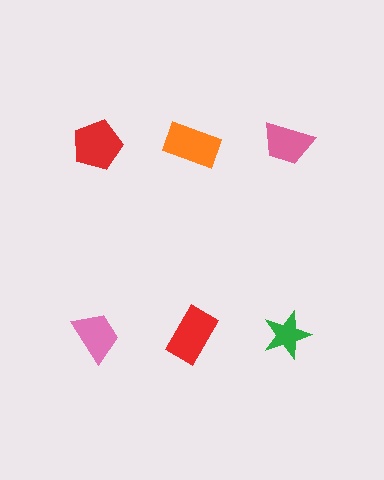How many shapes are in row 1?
3 shapes.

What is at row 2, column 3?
A green star.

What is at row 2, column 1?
A pink trapezoid.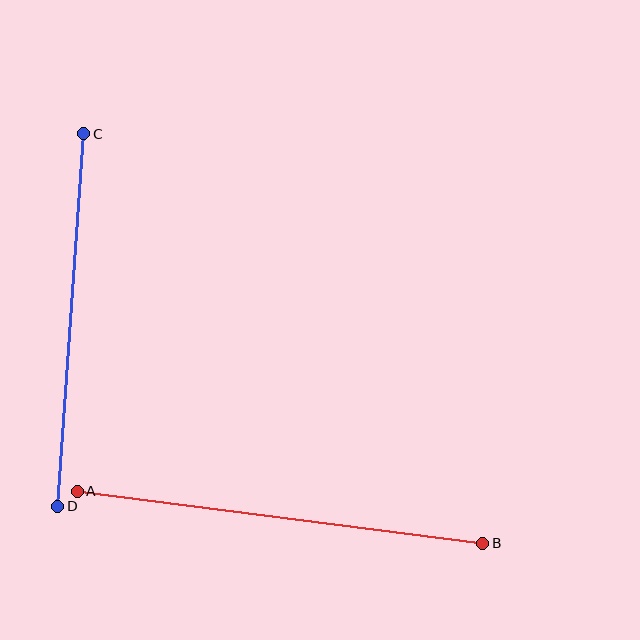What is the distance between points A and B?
The distance is approximately 409 pixels.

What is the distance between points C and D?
The distance is approximately 373 pixels.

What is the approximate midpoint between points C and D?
The midpoint is at approximately (71, 320) pixels.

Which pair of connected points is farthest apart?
Points A and B are farthest apart.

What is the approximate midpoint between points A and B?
The midpoint is at approximately (280, 517) pixels.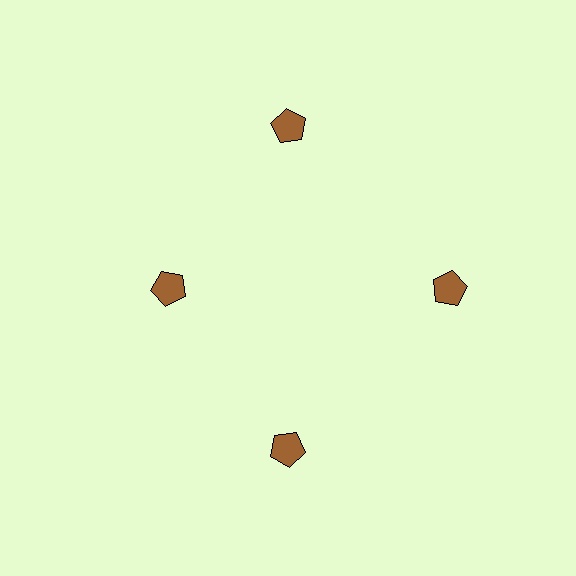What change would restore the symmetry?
The symmetry would be restored by moving it outward, back onto the ring so that all 4 pentagons sit at equal angles and equal distance from the center.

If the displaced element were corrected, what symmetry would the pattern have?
It would have 4-fold rotational symmetry — the pattern would map onto itself every 90 degrees.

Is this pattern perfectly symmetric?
No. The 4 brown pentagons are arranged in a ring, but one element near the 9 o'clock position is pulled inward toward the center, breaking the 4-fold rotational symmetry.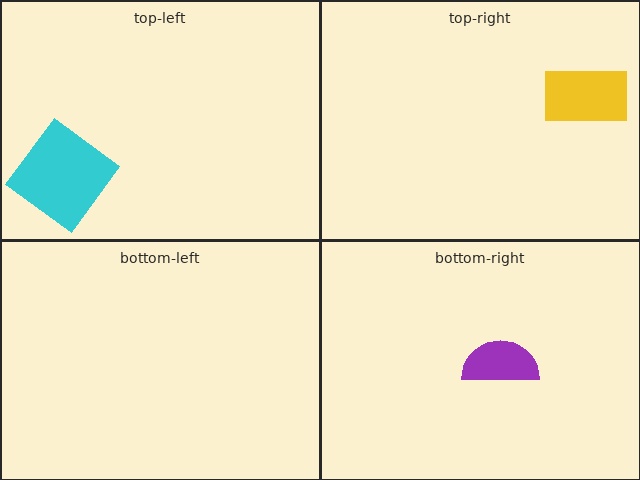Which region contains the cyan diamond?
The top-left region.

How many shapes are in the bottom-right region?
1.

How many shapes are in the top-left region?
1.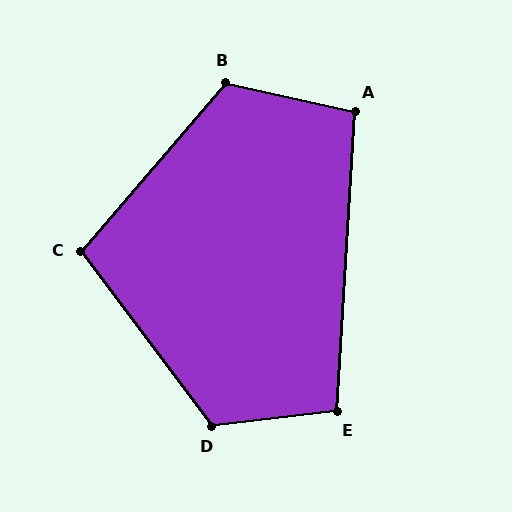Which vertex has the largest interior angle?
D, at approximately 120 degrees.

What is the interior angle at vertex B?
Approximately 118 degrees (obtuse).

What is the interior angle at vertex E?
Approximately 100 degrees (obtuse).